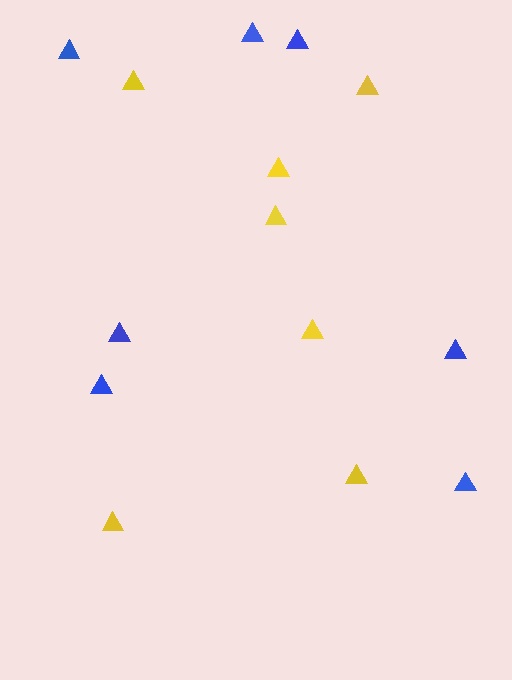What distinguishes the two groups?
There are 2 groups: one group of blue triangles (7) and one group of yellow triangles (7).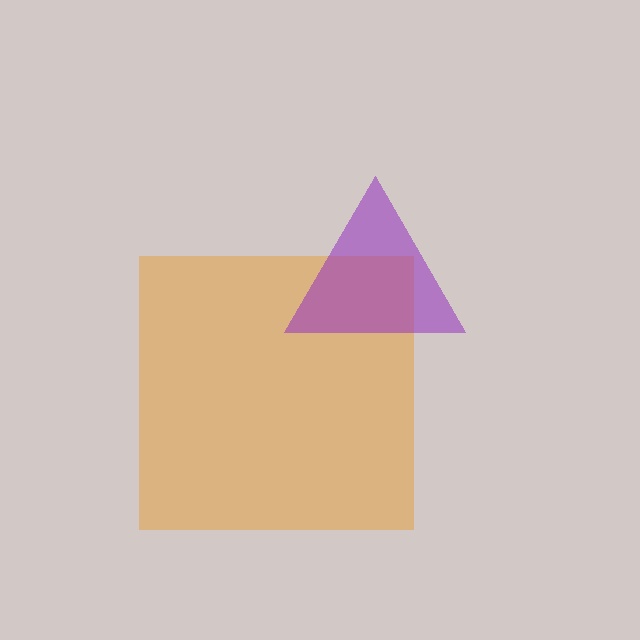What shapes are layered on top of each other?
The layered shapes are: an orange square, a purple triangle.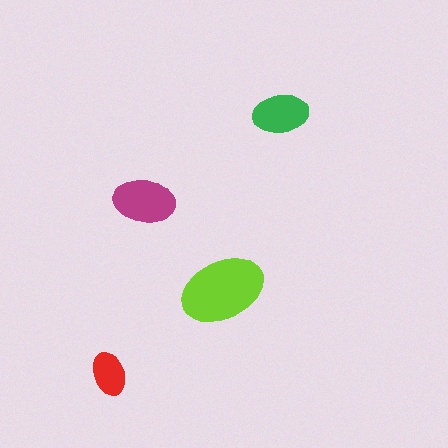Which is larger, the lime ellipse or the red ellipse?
The lime one.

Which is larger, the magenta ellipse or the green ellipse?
The magenta one.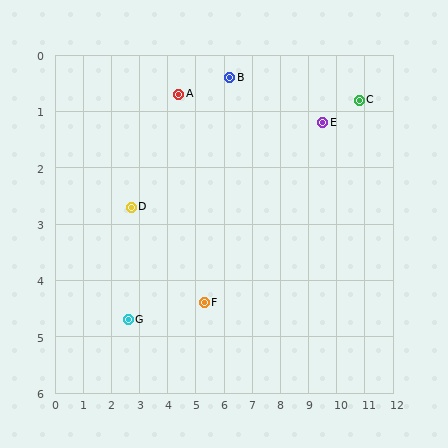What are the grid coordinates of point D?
Point D is at approximately (2.7, 2.7).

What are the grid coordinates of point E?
Point E is at approximately (9.5, 1.2).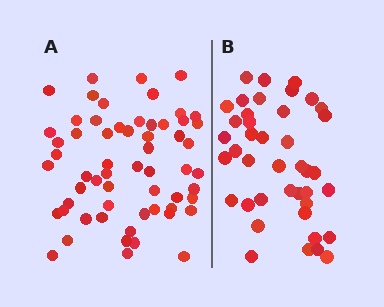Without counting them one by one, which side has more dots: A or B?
Region A (the left region) has more dots.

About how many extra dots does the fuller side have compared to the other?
Region A has approximately 20 more dots than region B.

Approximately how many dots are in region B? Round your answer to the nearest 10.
About 40 dots. (The exact count is 41, which rounds to 40.)